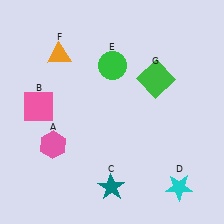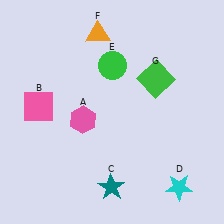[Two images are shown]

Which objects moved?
The objects that moved are: the pink hexagon (A), the orange triangle (F).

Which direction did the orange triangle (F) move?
The orange triangle (F) moved right.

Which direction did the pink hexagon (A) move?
The pink hexagon (A) moved right.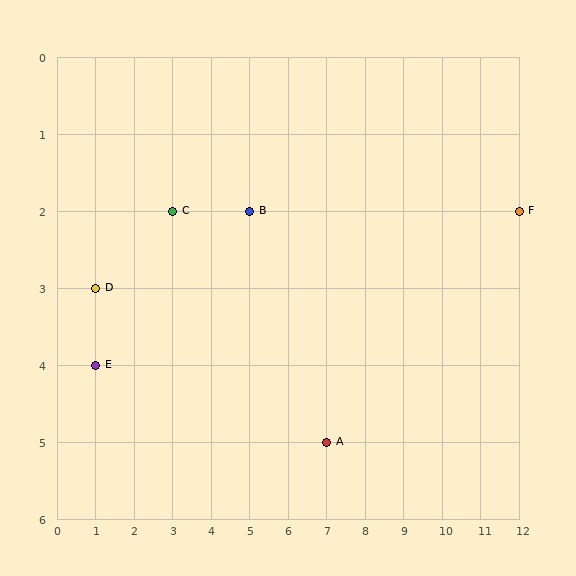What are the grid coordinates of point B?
Point B is at grid coordinates (5, 2).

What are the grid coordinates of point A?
Point A is at grid coordinates (7, 5).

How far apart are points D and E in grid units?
Points D and E are 1 row apart.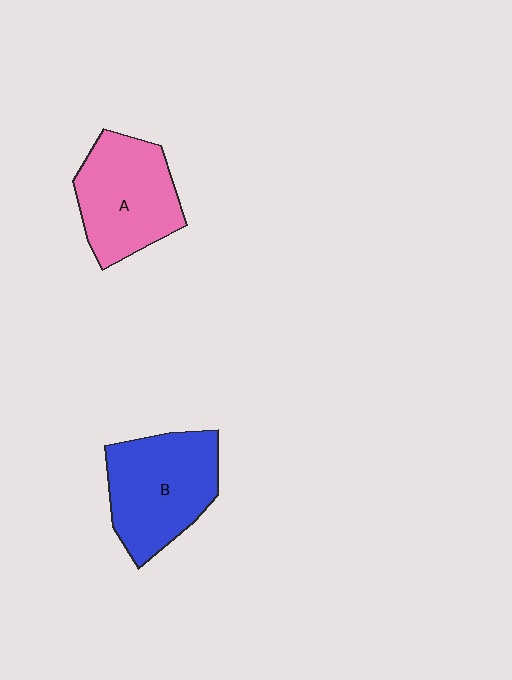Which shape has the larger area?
Shape B (blue).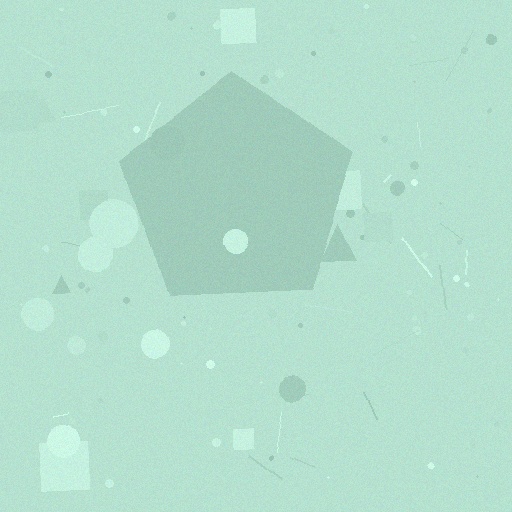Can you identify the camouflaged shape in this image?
The camouflaged shape is a pentagon.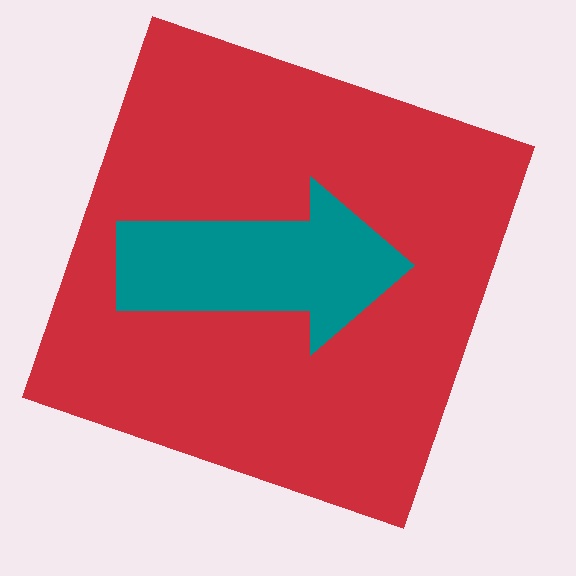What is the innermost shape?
The teal arrow.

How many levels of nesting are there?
2.